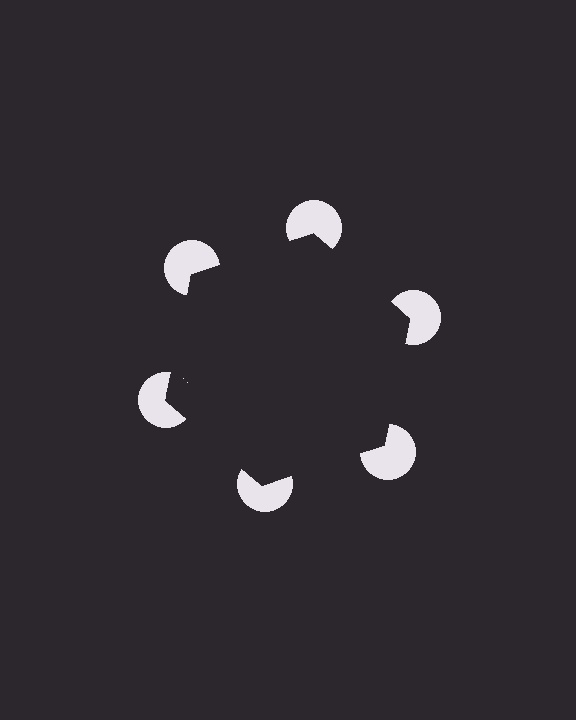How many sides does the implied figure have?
6 sides.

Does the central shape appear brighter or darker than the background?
It typically appears slightly darker than the background, even though no actual brightness change is drawn.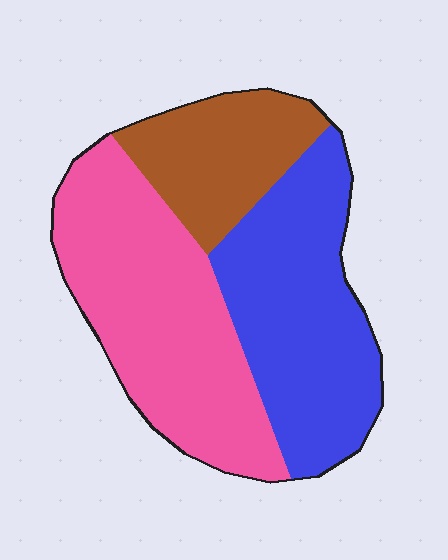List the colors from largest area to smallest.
From largest to smallest: pink, blue, brown.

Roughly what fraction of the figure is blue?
Blue takes up about three eighths (3/8) of the figure.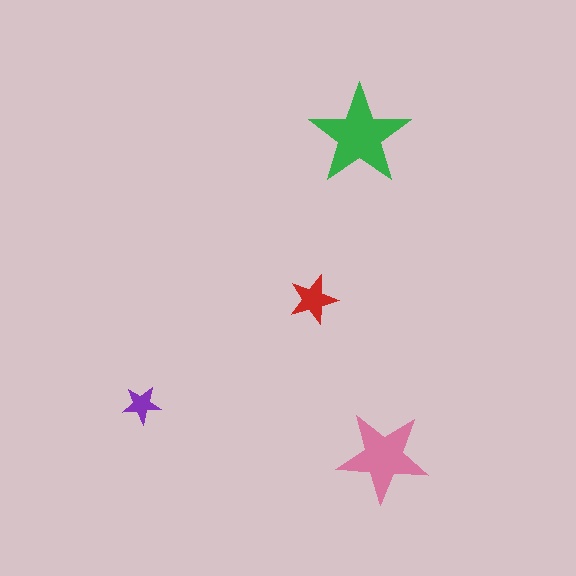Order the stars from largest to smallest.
the green one, the pink one, the red one, the purple one.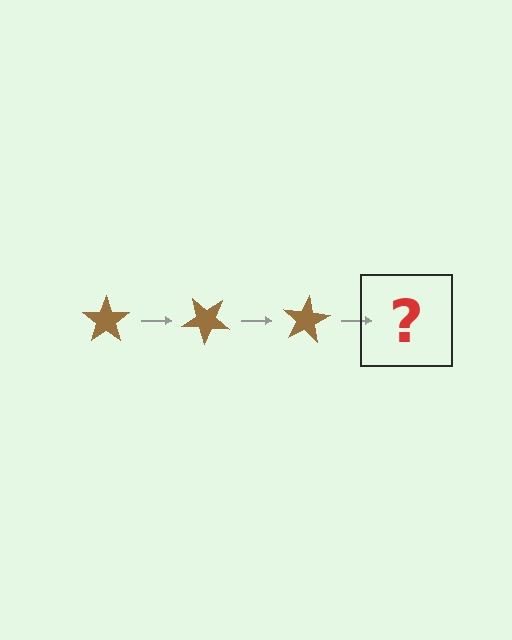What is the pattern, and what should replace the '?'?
The pattern is that the star rotates 40 degrees each step. The '?' should be a brown star rotated 120 degrees.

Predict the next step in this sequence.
The next step is a brown star rotated 120 degrees.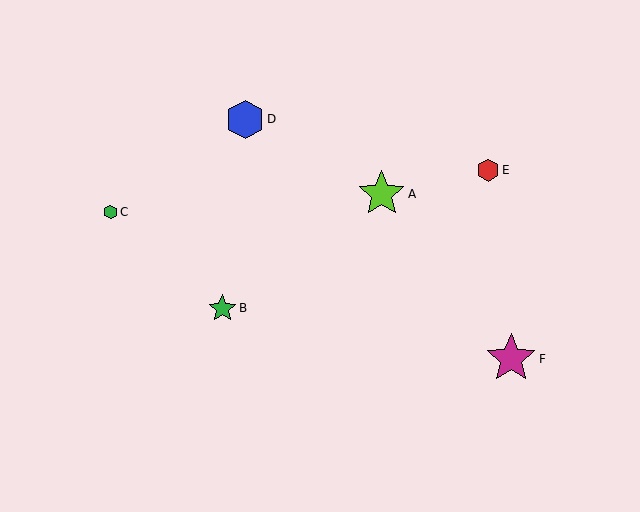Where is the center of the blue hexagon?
The center of the blue hexagon is at (245, 119).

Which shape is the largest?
The magenta star (labeled F) is the largest.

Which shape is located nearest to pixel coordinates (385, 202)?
The lime star (labeled A) at (382, 194) is nearest to that location.